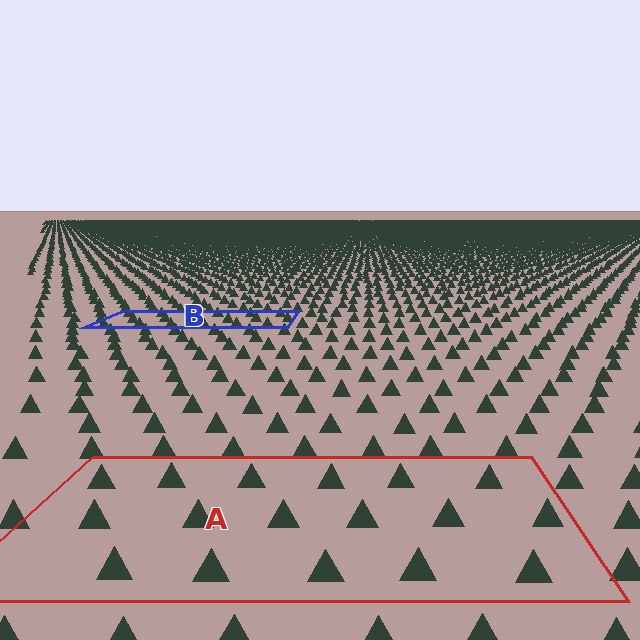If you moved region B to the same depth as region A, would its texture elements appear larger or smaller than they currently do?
They would appear larger. At a closer depth, the same texture elements are projected at a bigger on-screen size.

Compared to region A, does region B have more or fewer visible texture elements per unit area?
Region B has more texture elements per unit area — they are packed more densely because it is farther away.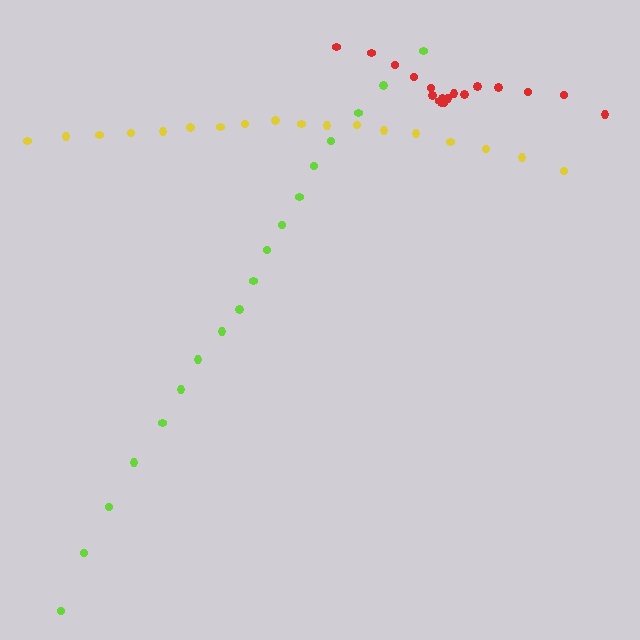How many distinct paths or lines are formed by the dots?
There are 3 distinct paths.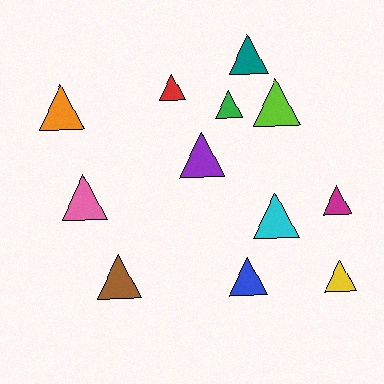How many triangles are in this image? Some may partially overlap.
There are 12 triangles.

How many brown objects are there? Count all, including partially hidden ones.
There is 1 brown object.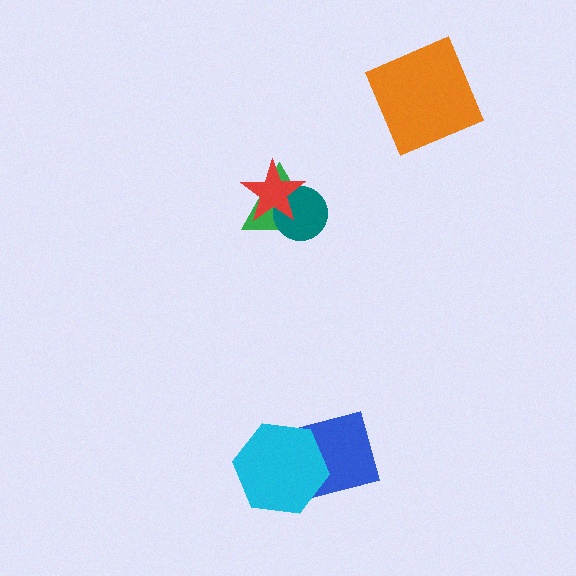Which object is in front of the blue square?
The cyan hexagon is in front of the blue square.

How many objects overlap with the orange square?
0 objects overlap with the orange square.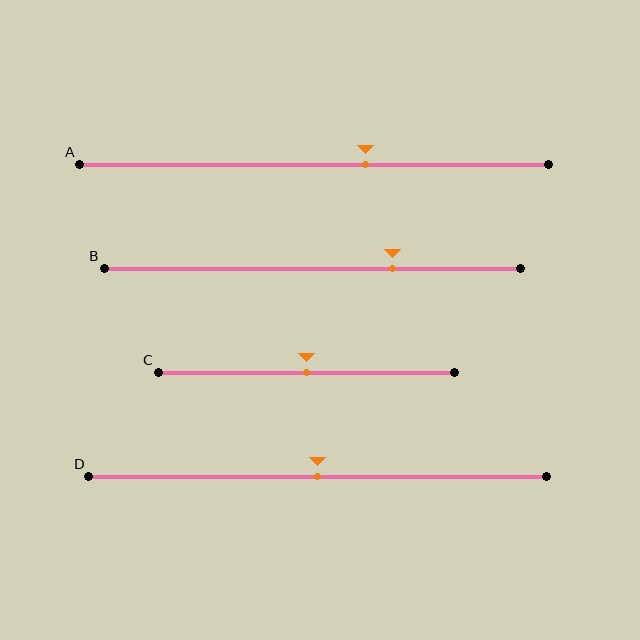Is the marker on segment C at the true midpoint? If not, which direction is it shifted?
Yes, the marker on segment C is at the true midpoint.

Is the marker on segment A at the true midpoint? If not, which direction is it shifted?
No, the marker on segment A is shifted to the right by about 11% of the segment length.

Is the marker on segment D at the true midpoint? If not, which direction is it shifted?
Yes, the marker on segment D is at the true midpoint.